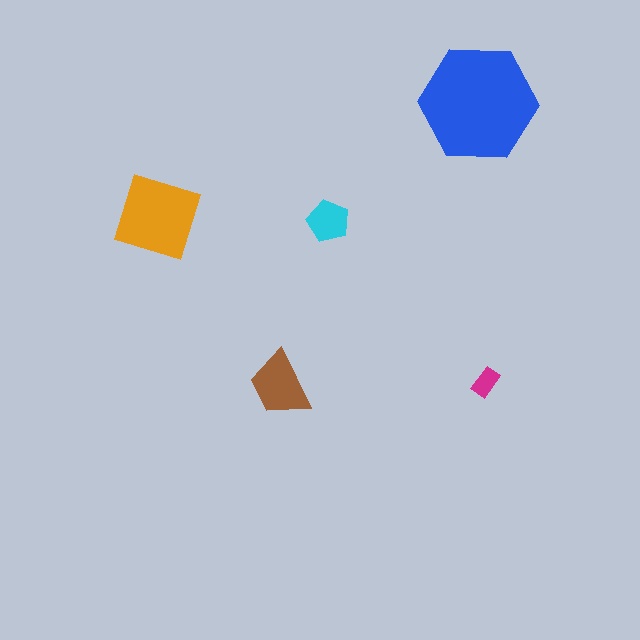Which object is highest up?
The blue hexagon is topmost.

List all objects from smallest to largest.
The magenta rectangle, the cyan pentagon, the brown trapezoid, the orange diamond, the blue hexagon.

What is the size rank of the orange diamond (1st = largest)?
2nd.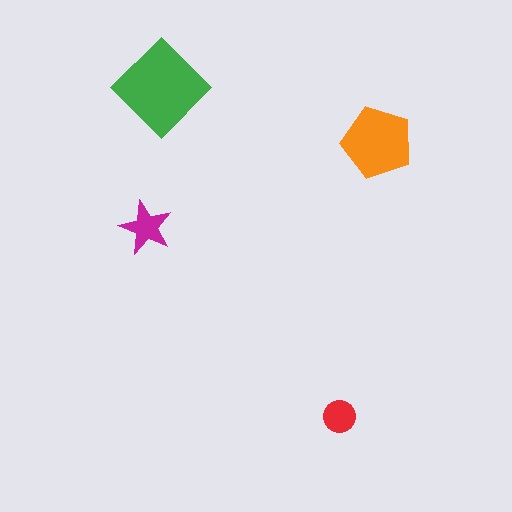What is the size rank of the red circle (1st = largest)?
4th.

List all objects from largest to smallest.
The green diamond, the orange pentagon, the magenta star, the red circle.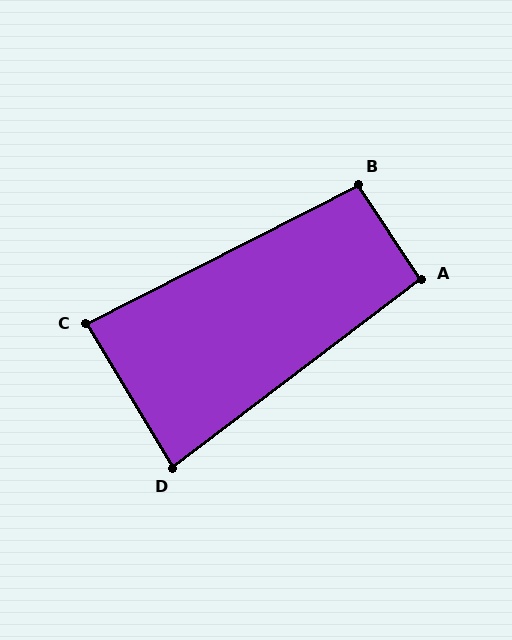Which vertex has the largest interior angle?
B, at approximately 96 degrees.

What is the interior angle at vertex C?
Approximately 86 degrees (approximately right).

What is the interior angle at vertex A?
Approximately 94 degrees (approximately right).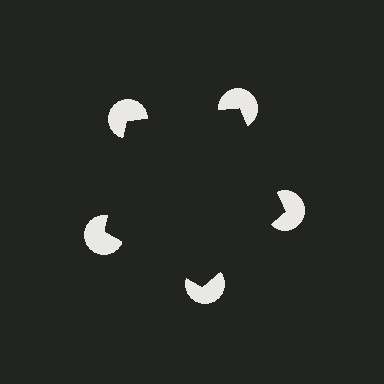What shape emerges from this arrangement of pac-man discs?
An illusory pentagon — its edges are inferred from the aligned wedge cuts in the pac-man discs, not physically drawn.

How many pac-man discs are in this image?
There are 5 — one at each vertex of the illusory pentagon.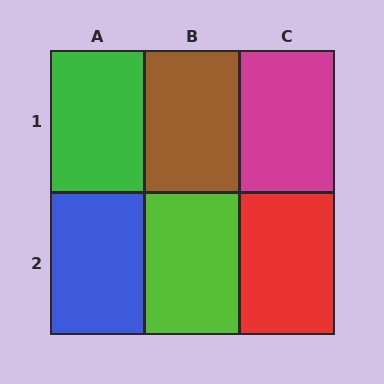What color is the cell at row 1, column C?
Magenta.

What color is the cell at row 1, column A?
Green.